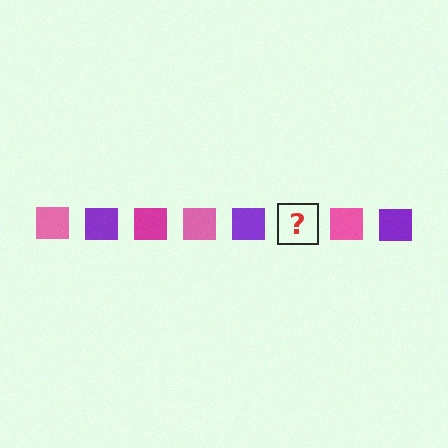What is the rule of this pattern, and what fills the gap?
The rule is that the pattern cycles through pink, purple, magenta squares. The gap should be filled with a magenta square.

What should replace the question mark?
The question mark should be replaced with a magenta square.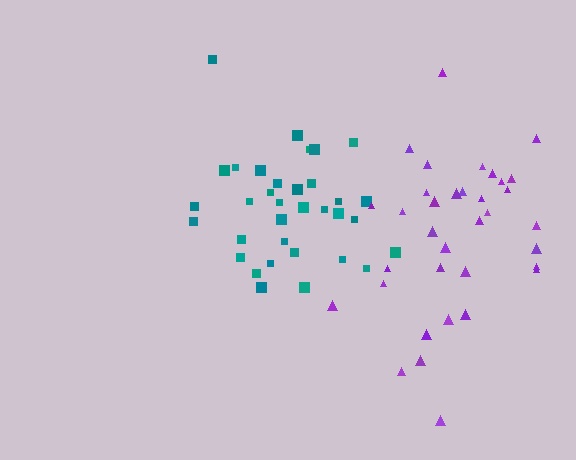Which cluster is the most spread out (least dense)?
Purple.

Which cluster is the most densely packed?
Teal.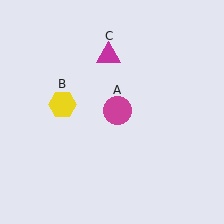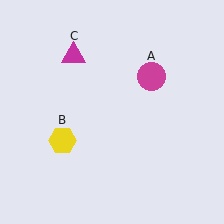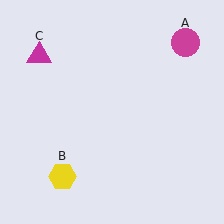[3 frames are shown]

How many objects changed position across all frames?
3 objects changed position: magenta circle (object A), yellow hexagon (object B), magenta triangle (object C).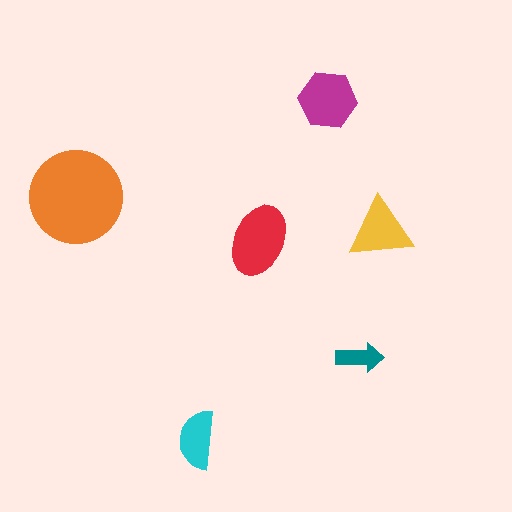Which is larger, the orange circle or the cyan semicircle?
The orange circle.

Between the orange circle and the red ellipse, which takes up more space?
The orange circle.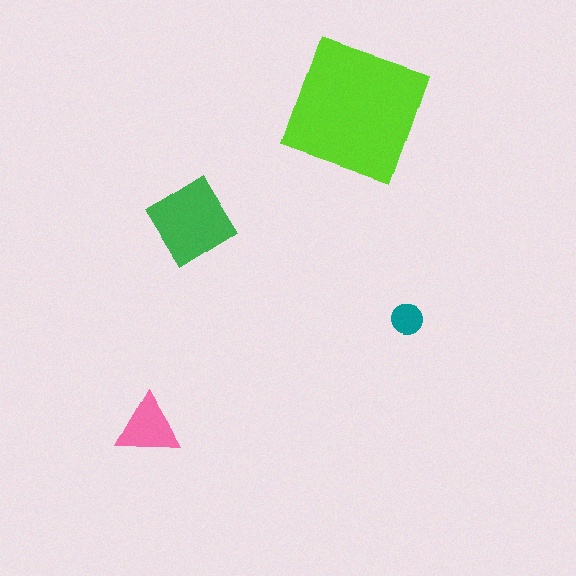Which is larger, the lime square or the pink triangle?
The lime square.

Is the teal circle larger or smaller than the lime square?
Smaller.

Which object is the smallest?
The teal circle.